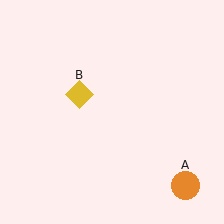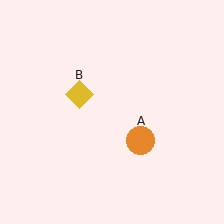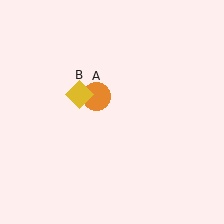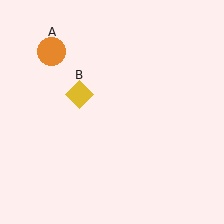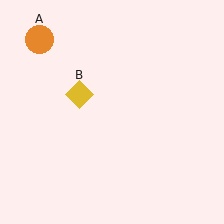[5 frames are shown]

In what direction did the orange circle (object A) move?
The orange circle (object A) moved up and to the left.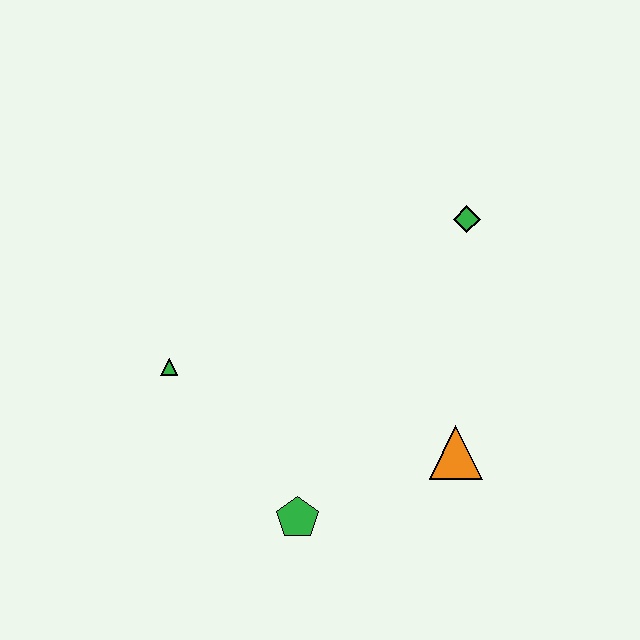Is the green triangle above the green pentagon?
Yes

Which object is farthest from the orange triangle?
The green triangle is farthest from the orange triangle.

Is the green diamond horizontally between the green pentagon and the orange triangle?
No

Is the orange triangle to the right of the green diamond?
No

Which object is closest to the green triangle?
The green pentagon is closest to the green triangle.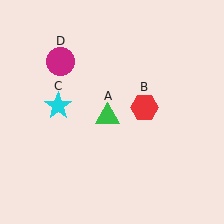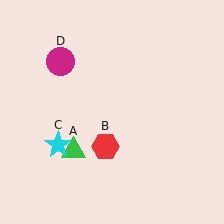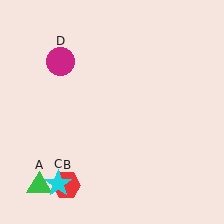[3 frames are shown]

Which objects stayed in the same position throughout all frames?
Magenta circle (object D) remained stationary.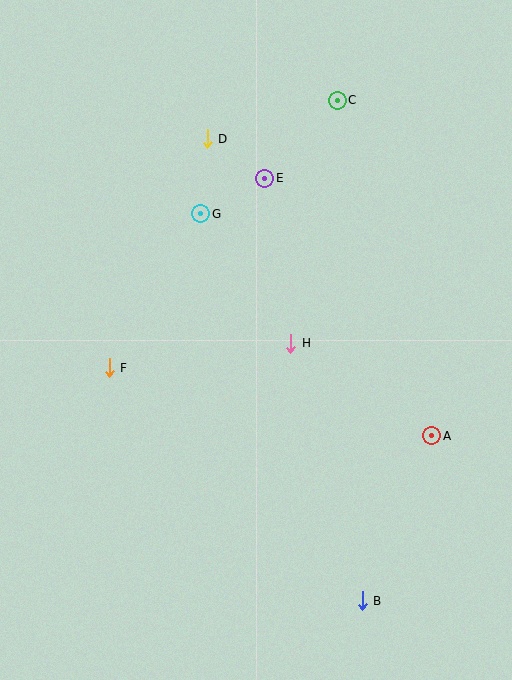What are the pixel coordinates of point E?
Point E is at (265, 178).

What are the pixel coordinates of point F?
Point F is at (109, 368).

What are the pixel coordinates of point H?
Point H is at (291, 343).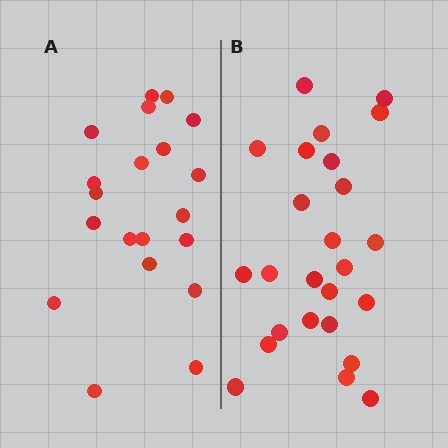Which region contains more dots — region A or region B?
Region B (the right region) has more dots.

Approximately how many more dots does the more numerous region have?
Region B has about 5 more dots than region A.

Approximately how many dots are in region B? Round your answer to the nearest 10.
About 20 dots. (The exact count is 25, which rounds to 20.)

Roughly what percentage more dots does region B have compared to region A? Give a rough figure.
About 25% more.